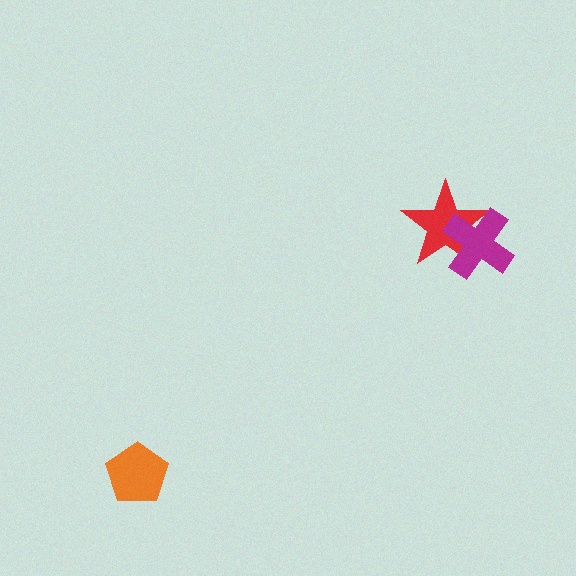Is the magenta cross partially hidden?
No, no other shape covers it.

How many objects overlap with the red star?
1 object overlaps with the red star.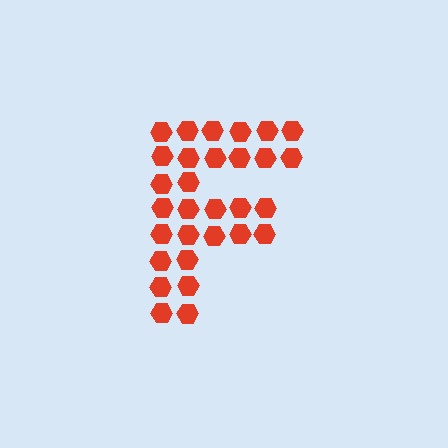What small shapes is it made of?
It is made of small hexagons.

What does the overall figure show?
The overall figure shows the letter F.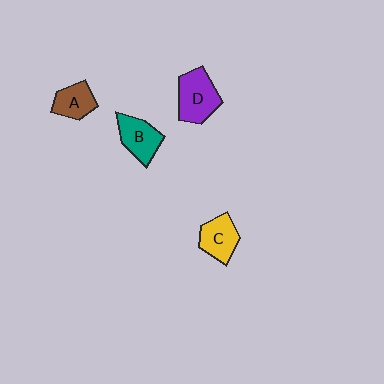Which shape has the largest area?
Shape D (purple).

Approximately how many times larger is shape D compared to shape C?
Approximately 1.3 times.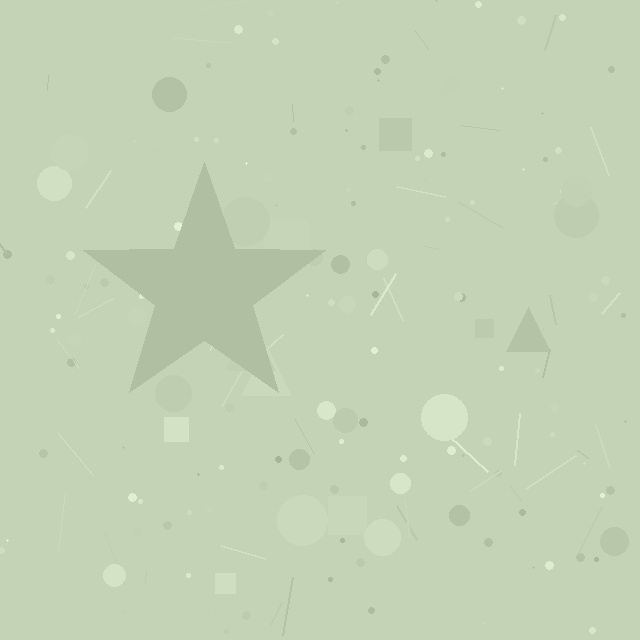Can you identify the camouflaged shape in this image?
The camouflaged shape is a star.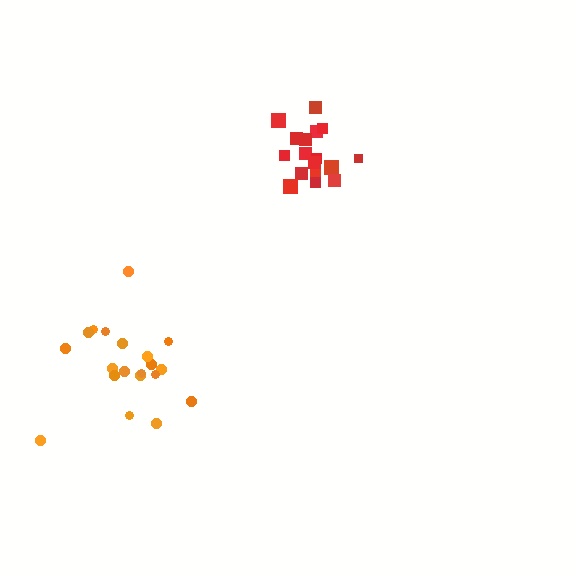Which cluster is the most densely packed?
Red.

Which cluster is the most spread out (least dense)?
Orange.